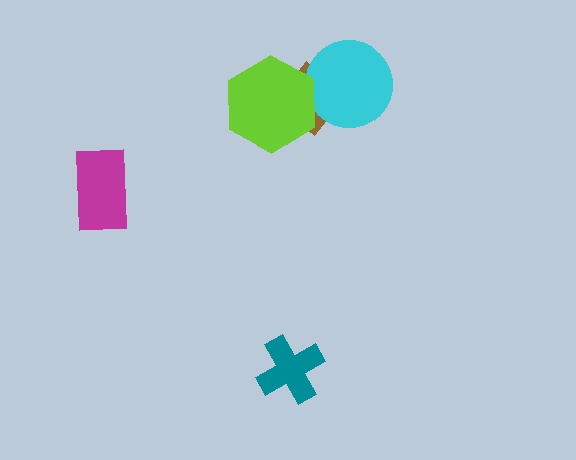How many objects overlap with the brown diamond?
2 objects overlap with the brown diamond.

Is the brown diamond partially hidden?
Yes, it is partially covered by another shape.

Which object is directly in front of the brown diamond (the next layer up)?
The cyan circle is directly in front of the brown diamond.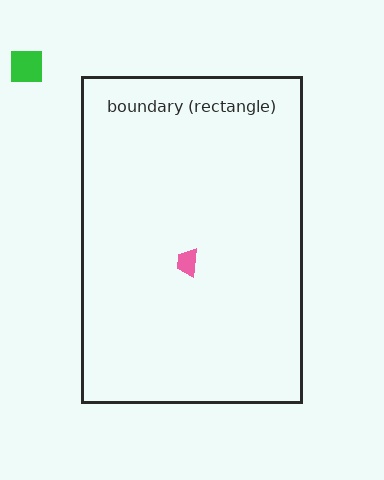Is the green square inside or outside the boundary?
Outside.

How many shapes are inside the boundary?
1 inside, 1 outside.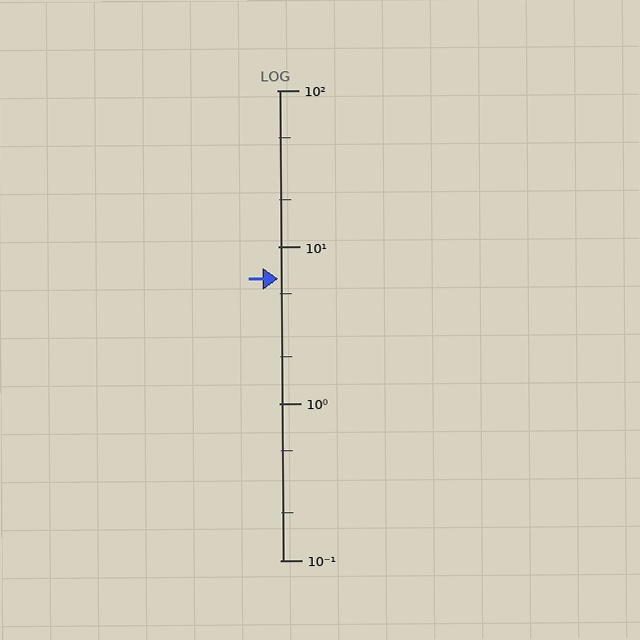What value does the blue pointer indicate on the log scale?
The pointer indicates approximately 6.3.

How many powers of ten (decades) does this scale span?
The scale spans 3 decades, from 0.1 to 100.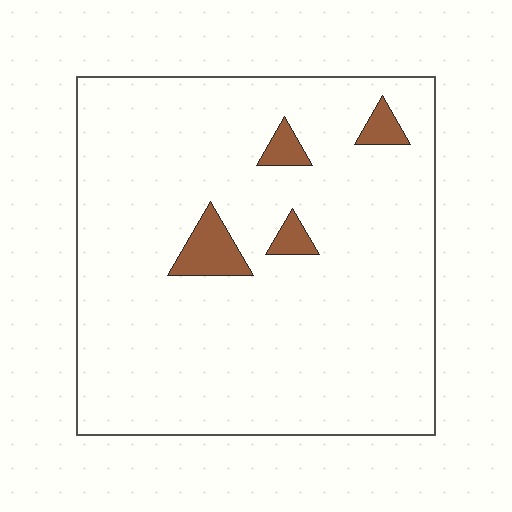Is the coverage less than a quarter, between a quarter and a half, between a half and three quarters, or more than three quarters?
Less than a quarter.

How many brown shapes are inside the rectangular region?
4.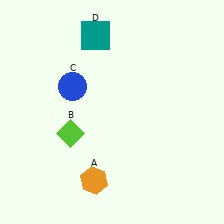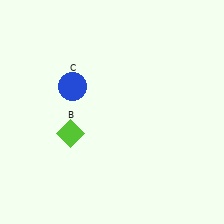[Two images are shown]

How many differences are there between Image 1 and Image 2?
There are 2 differences between the two images.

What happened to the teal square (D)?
The teal square (D) was removed in Image 2. It was in the top-left area of Image 1.